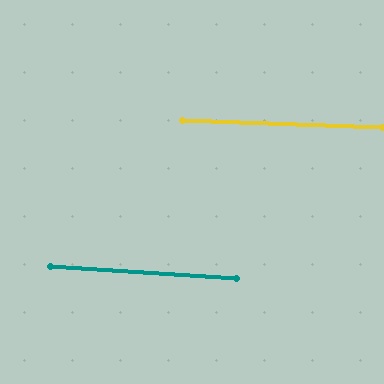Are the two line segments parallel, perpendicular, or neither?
Parallel — their directions differ by only 1.8°.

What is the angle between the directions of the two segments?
Approximately 2 degrees.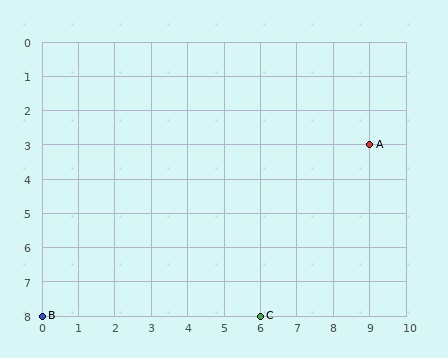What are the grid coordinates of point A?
Point A is at grid coordinates (9, 3).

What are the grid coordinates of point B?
Point B is at grid coordinates (0, 8).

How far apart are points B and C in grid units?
Points B and C are 6 columns apart.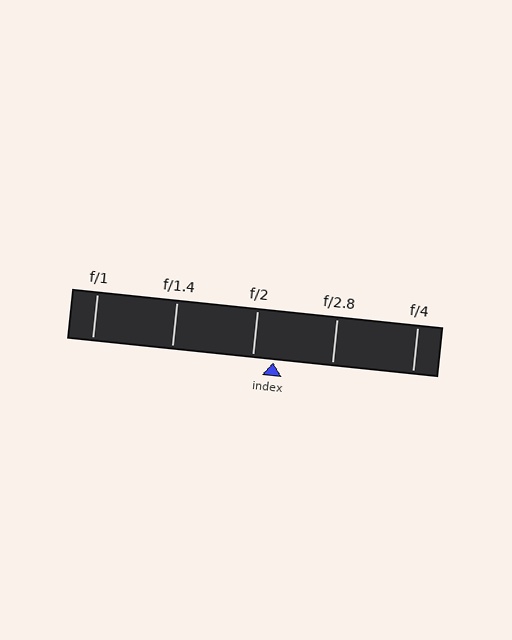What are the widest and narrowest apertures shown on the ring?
The widest aperture shown is f/1 and the narrowest is f/4.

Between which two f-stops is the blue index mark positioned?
The index mark is between f/2 and f/2.8.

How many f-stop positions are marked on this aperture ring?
There are 5 f-stop positions marked.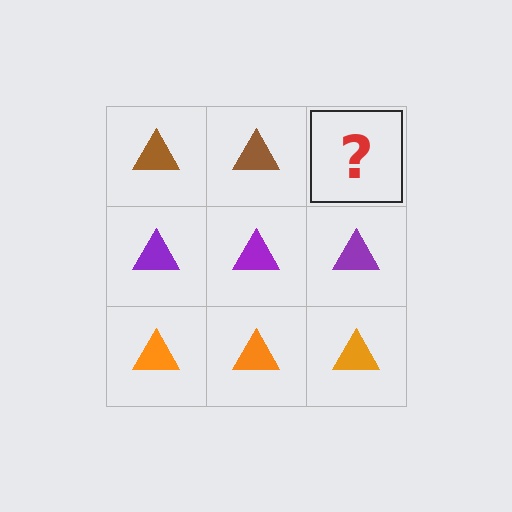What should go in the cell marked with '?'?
The missing cell should contain a brown triangle.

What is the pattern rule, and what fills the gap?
The rule is that each row has a consistent color. The gap should be filled with a brown triangle.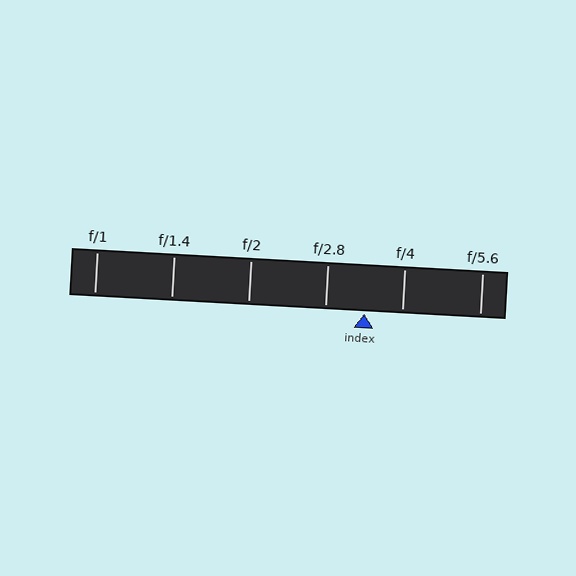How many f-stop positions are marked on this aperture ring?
There are 6 f-stop positions marked.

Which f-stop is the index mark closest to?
The index mark is closest to f/4.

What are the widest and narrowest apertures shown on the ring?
The widest aperture shown is f/1 and the narrowest is f/5.6.